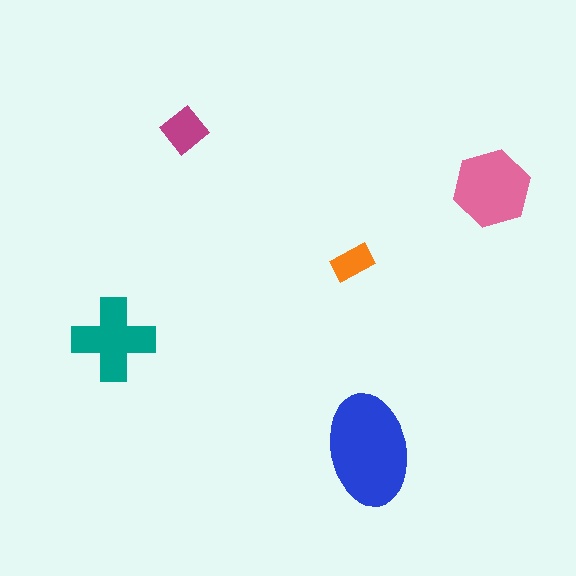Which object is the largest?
The blue ellipse.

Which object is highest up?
The magenta diamond is topmost.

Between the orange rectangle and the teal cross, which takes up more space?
The teal cross.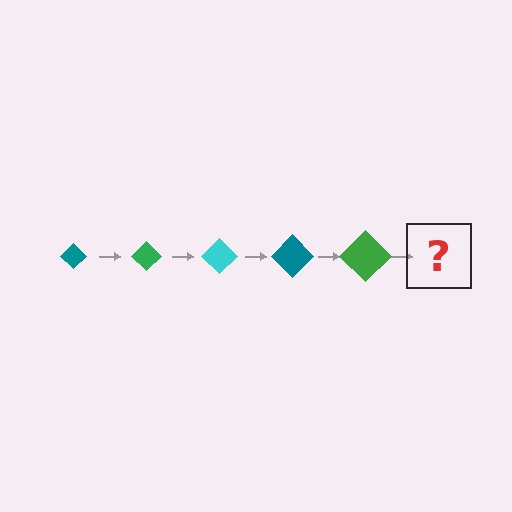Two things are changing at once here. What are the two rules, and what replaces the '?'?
The two rules are that the diamond grows larger each step and the color cycles through teal, green, and cyan. The '?' should be a cyan diamond, larger than the previous one.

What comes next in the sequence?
The next element should be a cyan diamond, larger than the previous one.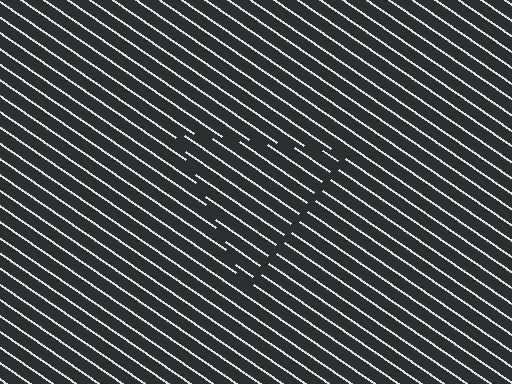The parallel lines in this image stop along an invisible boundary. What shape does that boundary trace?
An illusory triangle. The interior of the shape contains the same grating, shifted by half a period — the contour is defined by the phase discontinuity where line-ends from the inner and outer gratings abut.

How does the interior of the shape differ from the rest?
The interior of the shape contains the same grating, shifted by half a period — the contour is defined by the phase discontinuity where line-ends from the inner and outer gratings abut.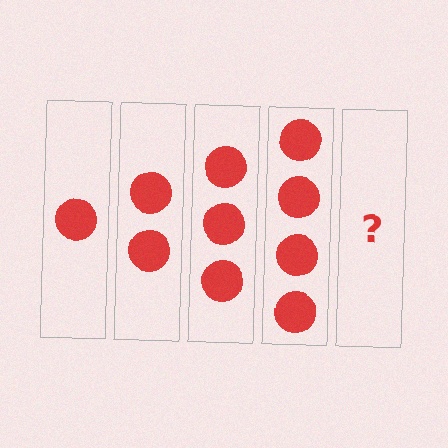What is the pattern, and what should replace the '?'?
The pattern is that each step adds one more circle. The '?' should be 5 circles.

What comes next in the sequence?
The next element should be 5 circles.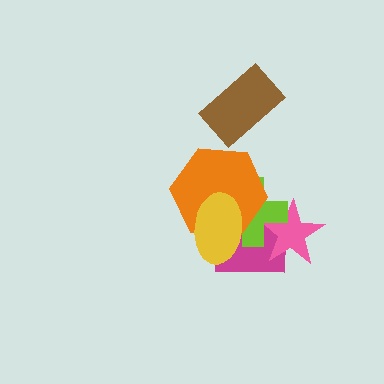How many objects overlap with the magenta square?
4 objects overlap with the magenta square.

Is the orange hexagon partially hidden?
Yes, it is partially covered by another shape.